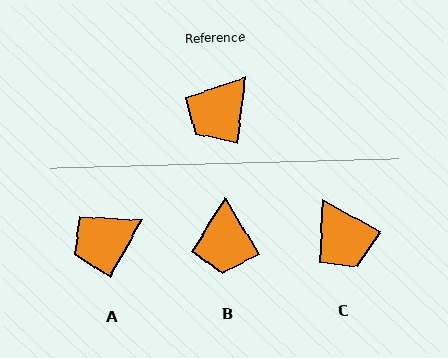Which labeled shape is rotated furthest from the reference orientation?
C, about 69 degrees away.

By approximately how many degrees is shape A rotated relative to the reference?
Approximately 23 degrees clockwise.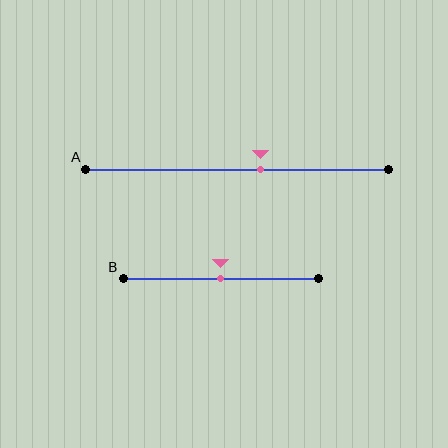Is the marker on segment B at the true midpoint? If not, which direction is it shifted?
Yes, the marker on segment B is at the true midpoint.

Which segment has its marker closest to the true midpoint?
Segment B has its marker closest to the true midpoint.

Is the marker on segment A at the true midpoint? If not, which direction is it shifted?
No, the marker on segment A is shifted to the right by about 8% of the segment length.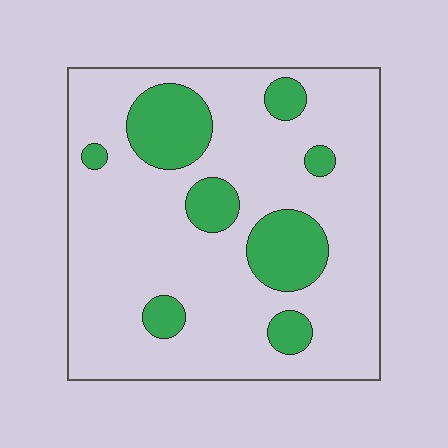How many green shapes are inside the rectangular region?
8.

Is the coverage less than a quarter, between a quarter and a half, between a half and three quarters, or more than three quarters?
Less than a quarter.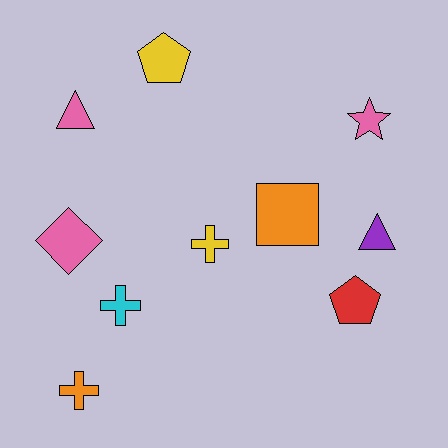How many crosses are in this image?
There are 3 crosses.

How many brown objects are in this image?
There are no brown objects.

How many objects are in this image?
There are 10 objects.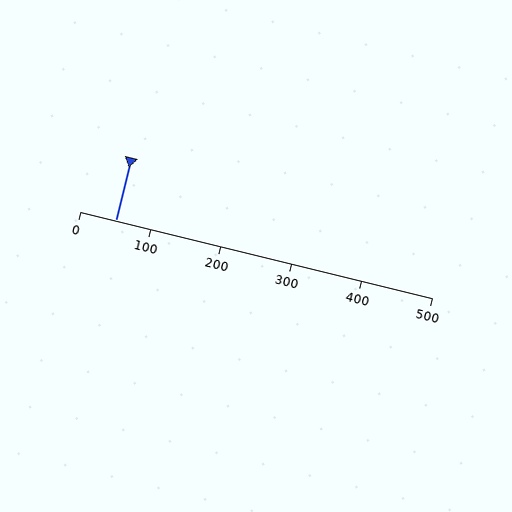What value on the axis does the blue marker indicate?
The marker indicates approximately 50.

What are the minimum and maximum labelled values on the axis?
The axis runs from 0 to 500.